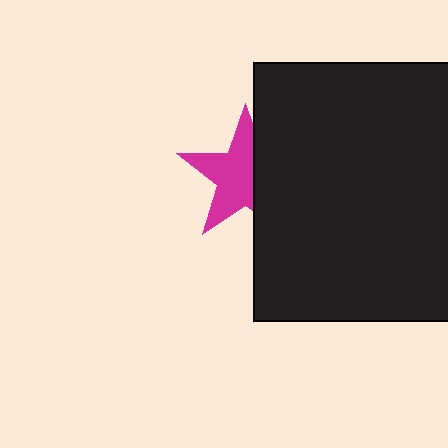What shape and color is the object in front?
The object in front is a black rectangle.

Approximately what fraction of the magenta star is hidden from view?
Roughly 38% of the magenta star is hidden behind the black rectangle.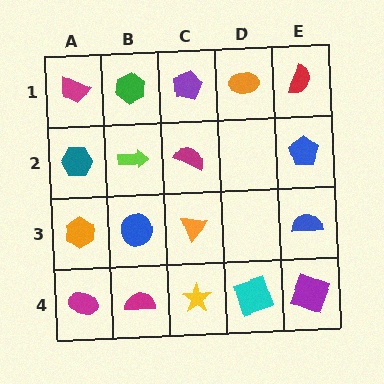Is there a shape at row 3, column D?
No, that cell is empty.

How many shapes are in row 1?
5 shapes.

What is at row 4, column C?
A yellow star.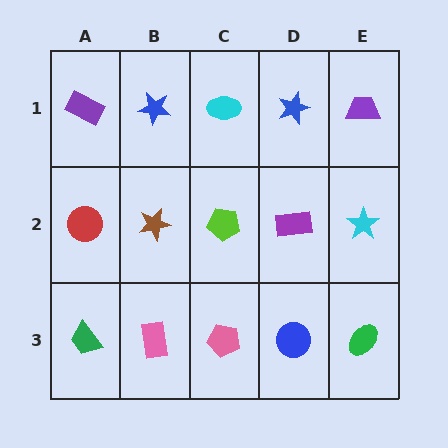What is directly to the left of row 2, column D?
A lime pentagon.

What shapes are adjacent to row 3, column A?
A red circle (row 2, column A), a pink rectangle (row 3, column B).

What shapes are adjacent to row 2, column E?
A purple trapezoid (row 1, column E), a green ellipse (row 3, column E), a purple rectangle (row 2, column D).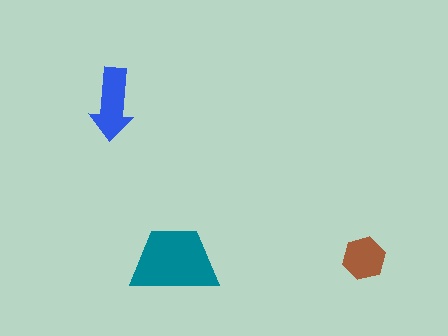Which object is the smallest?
The brown hexagon.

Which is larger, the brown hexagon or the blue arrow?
The blue arrow.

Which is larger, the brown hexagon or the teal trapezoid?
The teal trapezoid.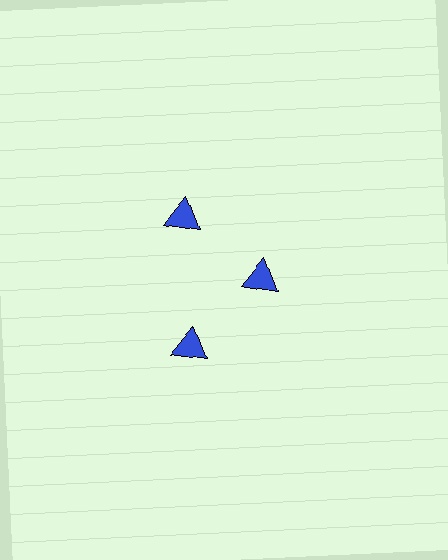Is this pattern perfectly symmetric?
No. The 3 blue triangles are arranged in a ring, but one element near the 3 o'clock position is pulled inward toward the center, breaking the 3-fold rotational symmetry.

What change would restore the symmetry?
The symmetry would be restored by moving it outward, back onto the ring so that all 3 triangles sit at equal angles and equal distance from the center.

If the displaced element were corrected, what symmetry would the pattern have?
It would have 3-fold rotational symmetry — the pattern would map onto itself every 120 degrees.